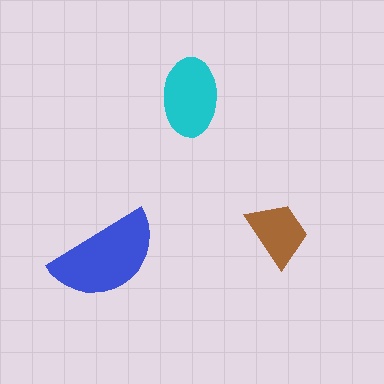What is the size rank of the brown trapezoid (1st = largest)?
3rd.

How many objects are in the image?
There are 3 objects in the image.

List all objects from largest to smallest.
The blue semicircle, the cyan ellipse, the brown trapezoid.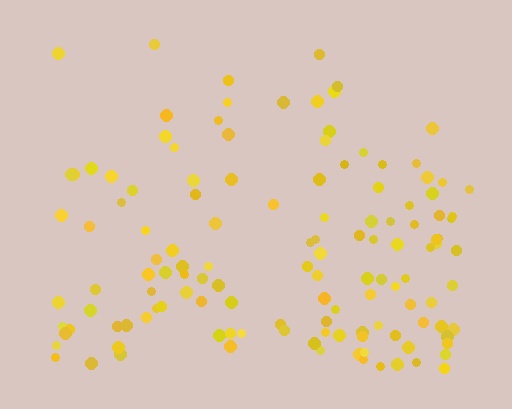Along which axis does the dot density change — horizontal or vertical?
Vertical.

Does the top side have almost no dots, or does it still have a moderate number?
Still a moderate number, just noticeably fewer than the bottom.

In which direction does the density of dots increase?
From top to bottom, with the bottom side densest.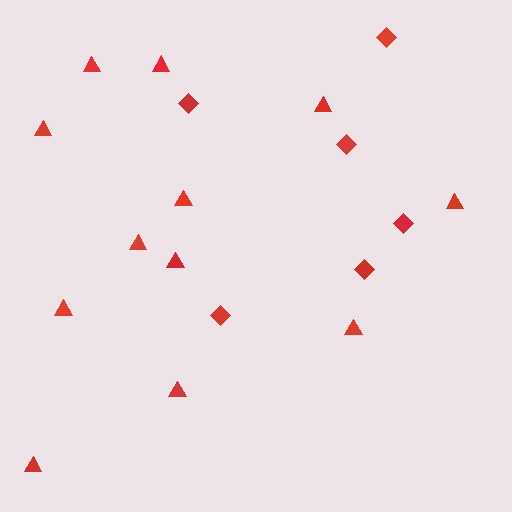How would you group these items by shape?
There are 2 groups: one group of triangles (12) and one group of diamonds (6).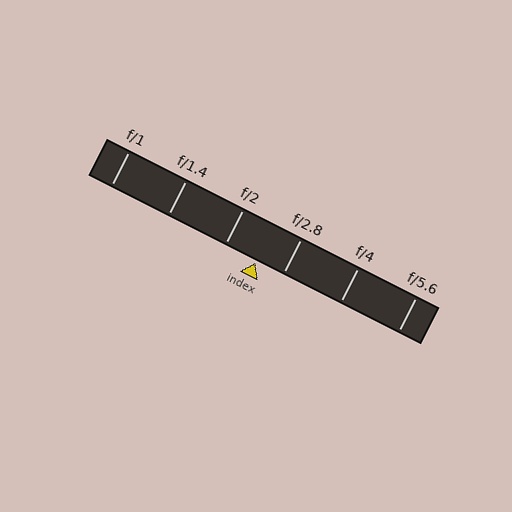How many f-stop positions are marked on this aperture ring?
There are 6 f-stop positions marked.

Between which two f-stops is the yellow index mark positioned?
The index mark is between f/2 and f/2.8.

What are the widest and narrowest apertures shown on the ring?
The widest aperture shown is f/1 and the narrowest is f/5.6.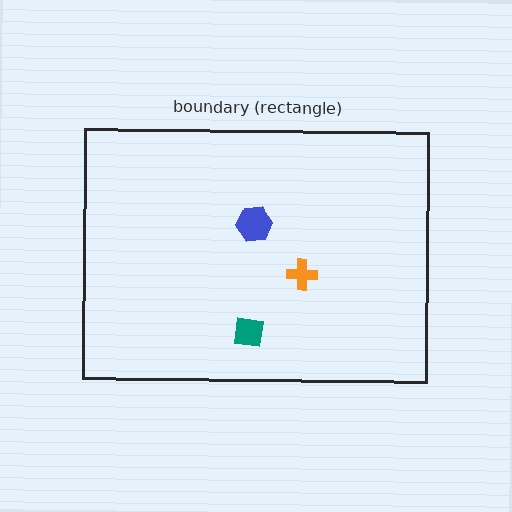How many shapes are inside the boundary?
3 inside, 0 outside.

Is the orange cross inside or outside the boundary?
Inside.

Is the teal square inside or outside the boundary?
Inside.